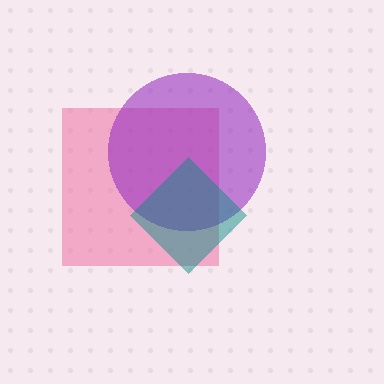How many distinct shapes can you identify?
There are 3 distinct shapes: a pink square, a purple circle, a teal diamond.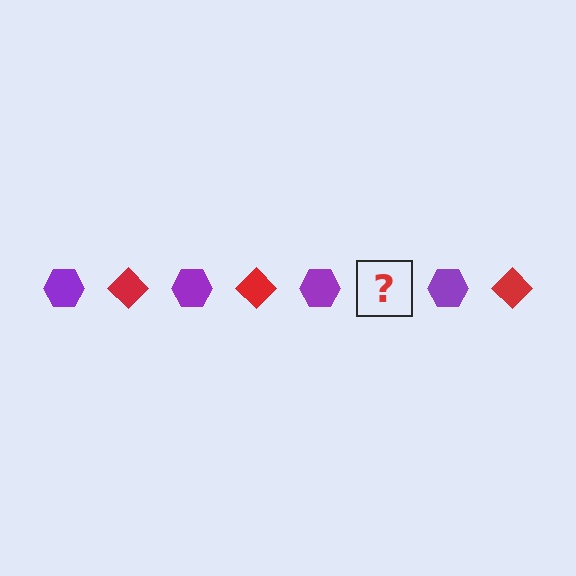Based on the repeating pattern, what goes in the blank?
The blank should be a red diamond.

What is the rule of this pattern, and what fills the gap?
The rule is that the pattern alternates between purple hexagon and red diamond. The gap should be filled with a red diamond.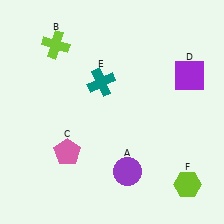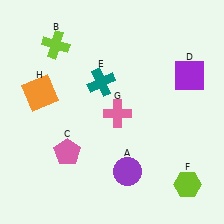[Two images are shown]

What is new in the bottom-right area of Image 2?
A pink cross (G) was added in the bottom-right area of Image 2.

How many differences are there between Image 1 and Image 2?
There are 2 differences between the two images.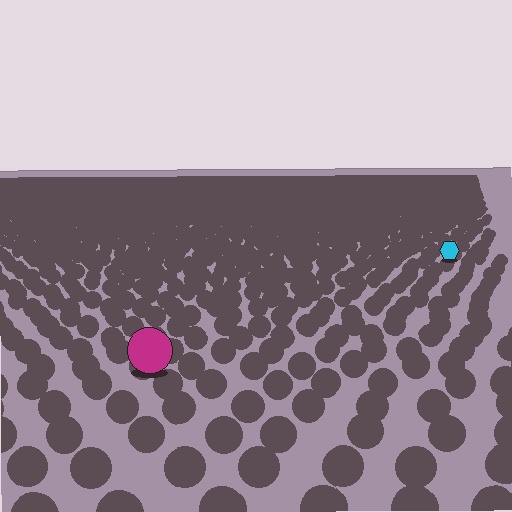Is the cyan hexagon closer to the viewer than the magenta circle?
No. The magenta circle is closer — you can tell from the texture gradient: the ground texture is coarser near it.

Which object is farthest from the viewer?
The cyan hexagon is farthest from the viewer. It appears smaller and the ground texture around it is denser.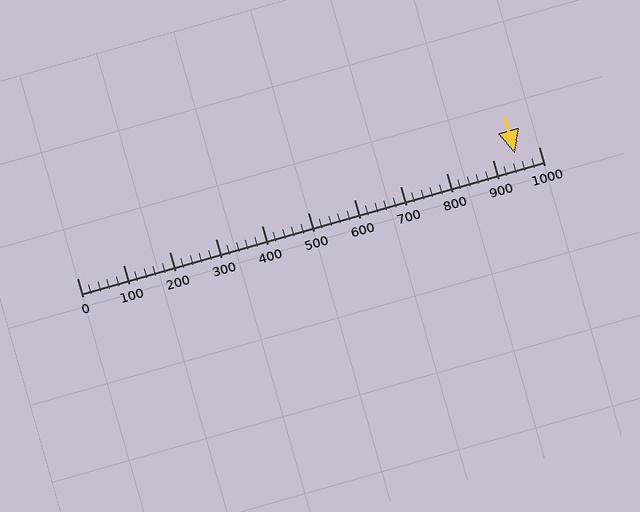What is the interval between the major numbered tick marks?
The major tick marks are spaced 100 units apart.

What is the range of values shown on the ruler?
The ruler shows values from 0 to 1000.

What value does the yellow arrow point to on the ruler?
The yellow arrow points to approximately 950.